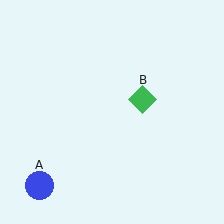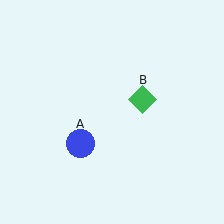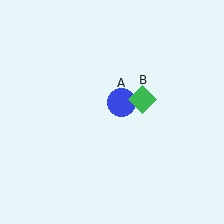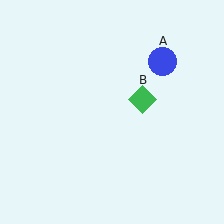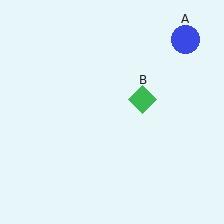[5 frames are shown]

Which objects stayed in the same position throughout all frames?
Green diamond (object B) remained stationary.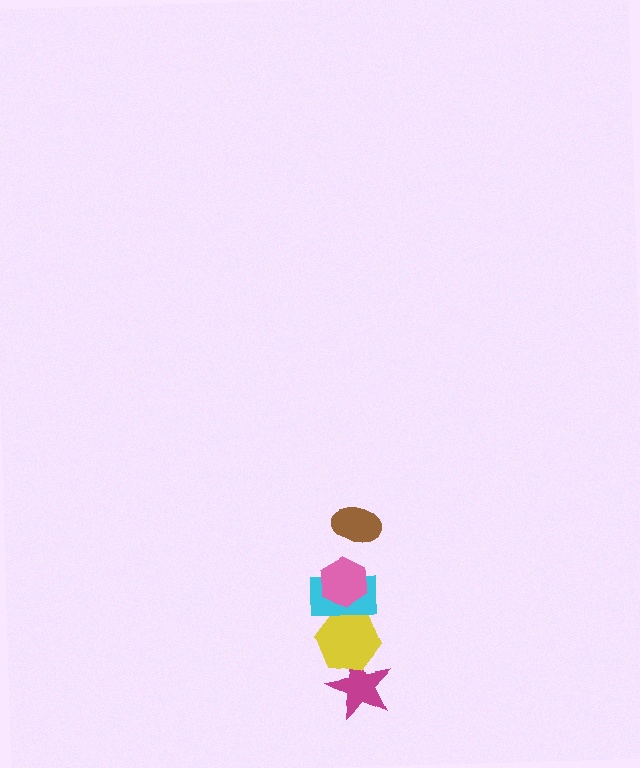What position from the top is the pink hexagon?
The pink hexagon is 2nd from the top.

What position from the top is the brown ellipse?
The brown ellipse is 1st from the top.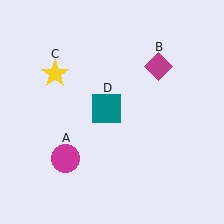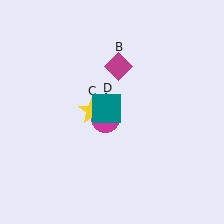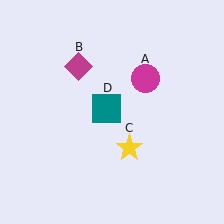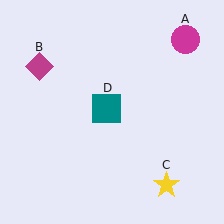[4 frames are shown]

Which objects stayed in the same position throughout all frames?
Teal square (object D) remained stationary.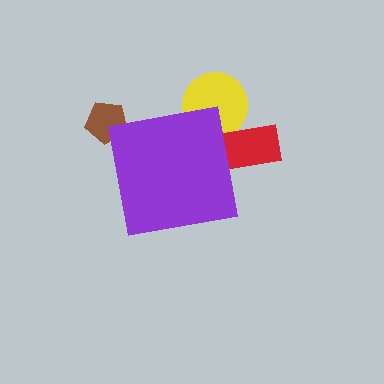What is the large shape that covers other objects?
A purple square.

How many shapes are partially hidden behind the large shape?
3 shapes are partially hidden.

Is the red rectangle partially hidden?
Yes, the red rectangle is partially hidden behind the purple square.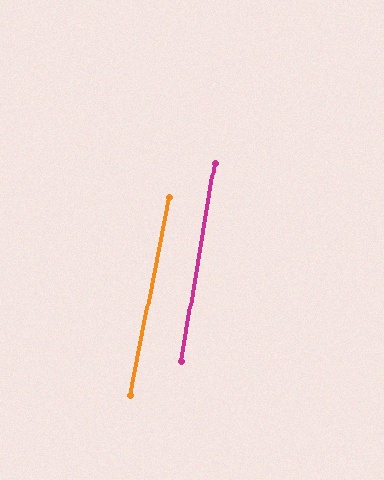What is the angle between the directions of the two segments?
Approximately 2 degrees.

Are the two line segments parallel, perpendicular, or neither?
Parallel — their directions differ by only 2.0°.